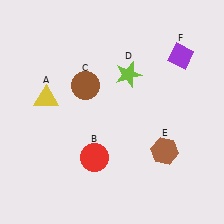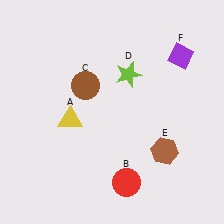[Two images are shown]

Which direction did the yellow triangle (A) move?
The yellow triangle (A) moved right.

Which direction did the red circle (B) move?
The red circle (B) moved right.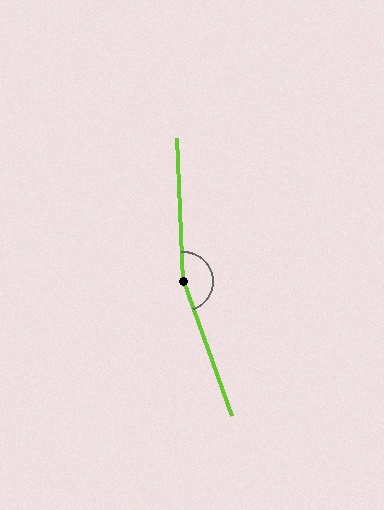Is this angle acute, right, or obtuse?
It is obtuse.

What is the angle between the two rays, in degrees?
Approximately 162 degrees.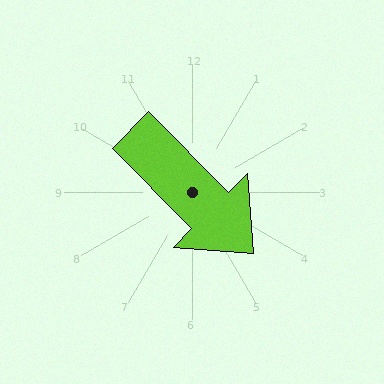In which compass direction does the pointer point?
Southeast.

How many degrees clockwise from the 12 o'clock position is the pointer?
Approximately 135 degrees.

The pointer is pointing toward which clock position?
Roughly 5 o'clock.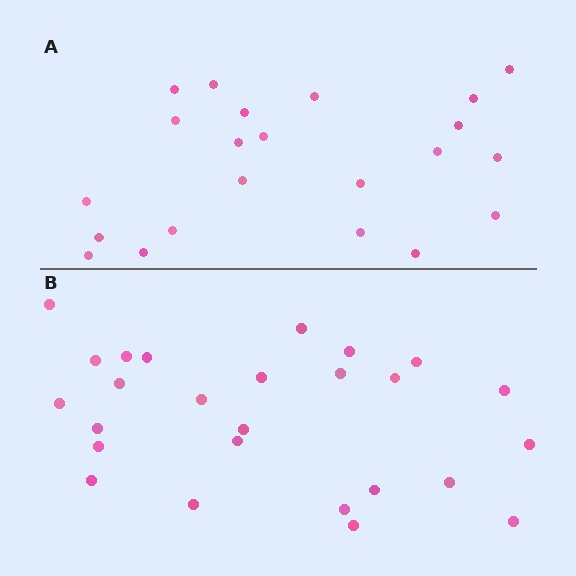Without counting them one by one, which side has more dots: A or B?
Region B (the bottom region) has more dots.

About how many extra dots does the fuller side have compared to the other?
Region B has about 4 more dots than region A.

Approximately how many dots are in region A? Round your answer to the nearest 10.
About 20 dots. (The exact count is 22, which rounds to 20.)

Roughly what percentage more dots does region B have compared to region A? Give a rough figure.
About 20% more.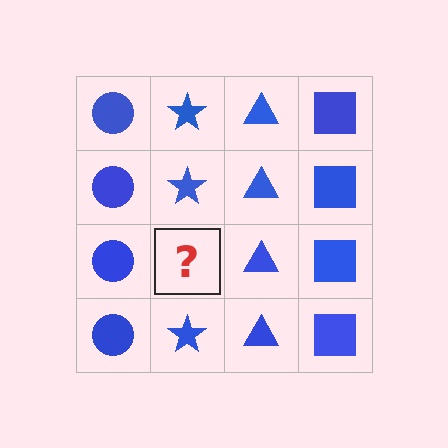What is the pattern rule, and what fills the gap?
The rule is that each column has a consistent shape. The gap should be filled with a blue star.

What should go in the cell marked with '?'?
The missing cell should contain a blue star.